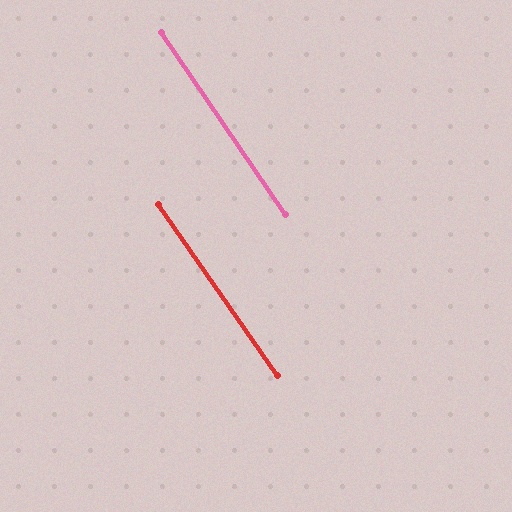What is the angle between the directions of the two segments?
Approximately 0 degrees.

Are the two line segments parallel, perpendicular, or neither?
Parallel — their directions differ by only 0.4°.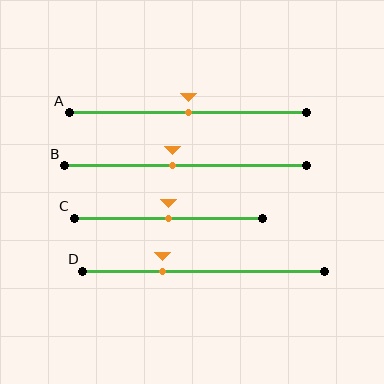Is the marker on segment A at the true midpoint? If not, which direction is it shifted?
Yes, the marker on segment A is at the true midpoint.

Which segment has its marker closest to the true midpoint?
Segment A has its marker closest to the true midpoint.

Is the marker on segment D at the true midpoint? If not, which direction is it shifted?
No, the marker on segment D is shifted to the left by about 17% of the segment length.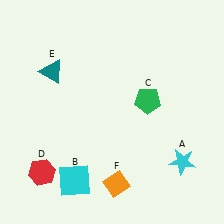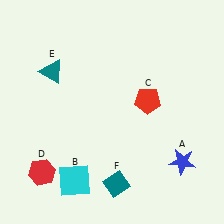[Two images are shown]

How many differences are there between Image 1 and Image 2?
There are 3 differences between the two images.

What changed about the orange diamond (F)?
In Image 1, F is orange. In Image 2, it changed to teal.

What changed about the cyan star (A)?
In Image 1, A is cyan. In Image 2, it changed to blue.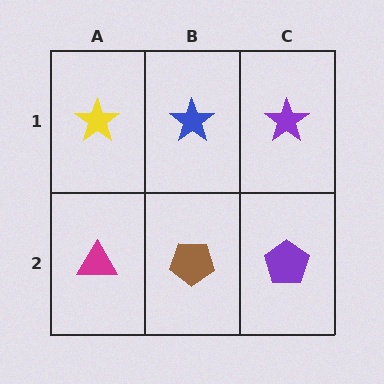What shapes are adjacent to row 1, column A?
A magenta triangle (row 2, column A), a blue star (row 1, column B).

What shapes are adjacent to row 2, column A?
A yellow star (row 1, column A), a brown pentagon (row 2, column B).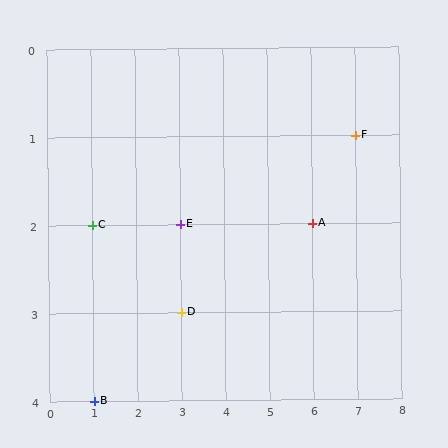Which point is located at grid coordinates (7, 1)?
Point F is at (7, 1).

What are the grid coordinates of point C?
Point C is at grid coordinates (1, 2).